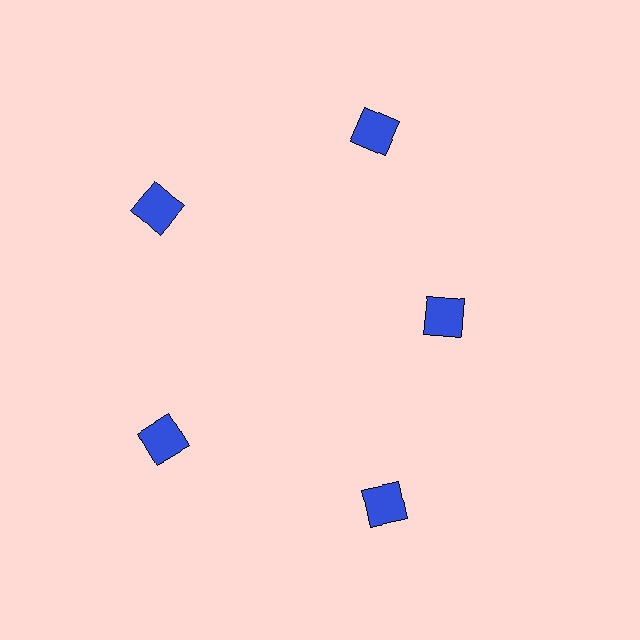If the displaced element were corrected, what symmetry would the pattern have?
It would have 5-fold rotational symmetry — the pattern would map onto itself every 72 degrees.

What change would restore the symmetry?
The symmetry would be restored by moving it outward, back onto the ring so that all 5 squares sit at equal angles and equal distance from the center.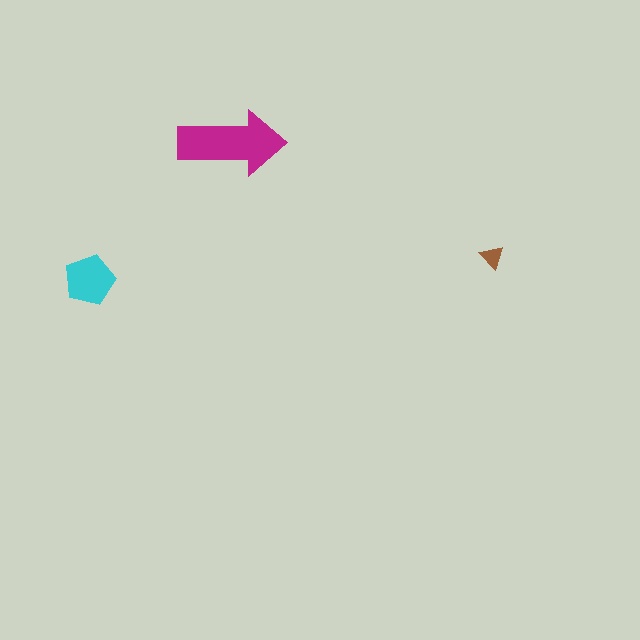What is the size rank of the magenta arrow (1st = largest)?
1st.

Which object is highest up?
The magenta arrow is topmost.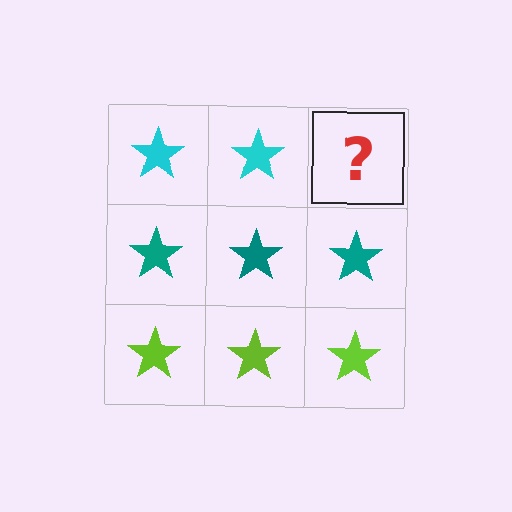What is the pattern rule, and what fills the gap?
The rule is that each row has a consistent color. The gap should be filled with a cyan star.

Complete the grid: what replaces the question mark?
The question mark should be replaced with a cyan star.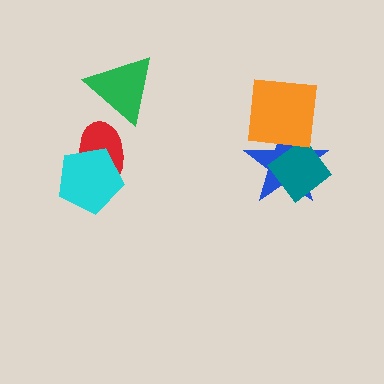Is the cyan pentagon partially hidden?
No, no other shape covers it.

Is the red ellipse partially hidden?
Yes, it is partially covered by another shape.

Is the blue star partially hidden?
Yes, it is partially covered by another shape.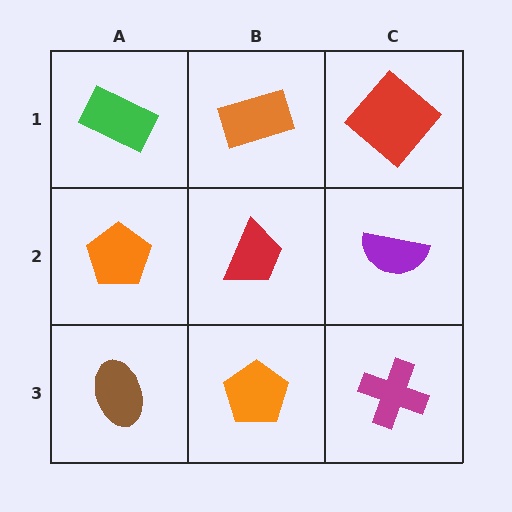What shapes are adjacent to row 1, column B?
A red trapezoid (row 2, column B), a green rectangle (row 1, column A), a red diamond (row 1, column C).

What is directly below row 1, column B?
A red trapezoid.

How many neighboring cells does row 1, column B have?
3.